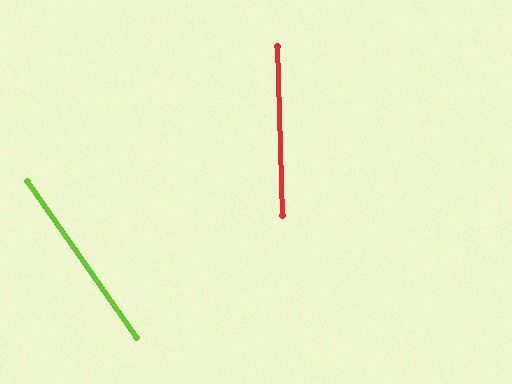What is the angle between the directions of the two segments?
Approximately 33 degrees.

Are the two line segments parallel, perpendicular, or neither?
Neither parallel nor perpendicular — they differ by about 33°.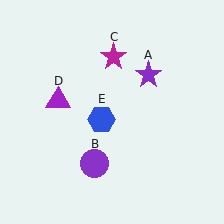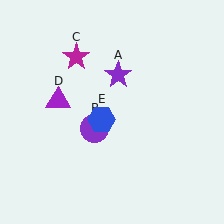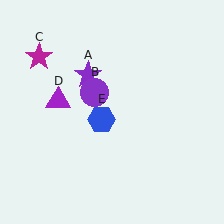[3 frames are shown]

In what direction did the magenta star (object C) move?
The magenta star (object C) moved left.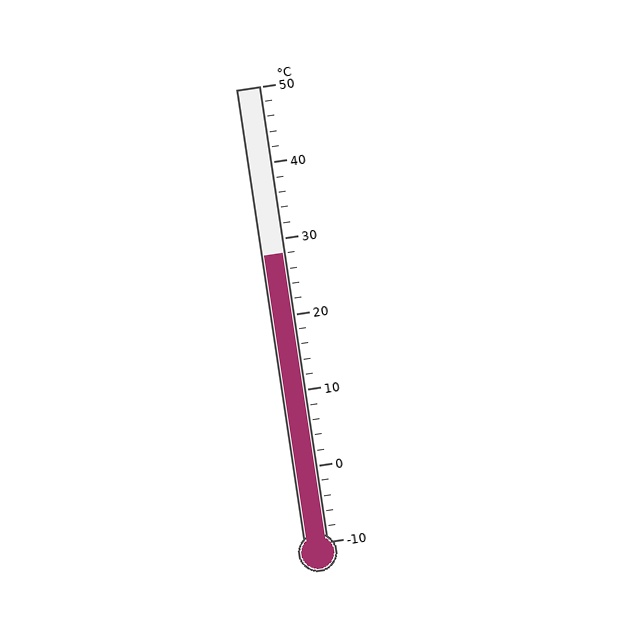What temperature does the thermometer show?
The thermometer shows approximately 28°C.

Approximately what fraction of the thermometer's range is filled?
The thermometer is filled to approximately 65% of its range.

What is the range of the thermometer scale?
The thermometer scale ranges from -10°C to 50°C.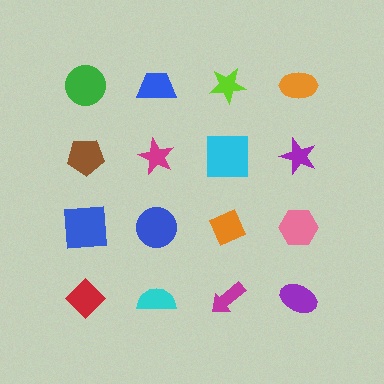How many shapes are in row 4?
4 shapes.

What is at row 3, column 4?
A pink hexagon.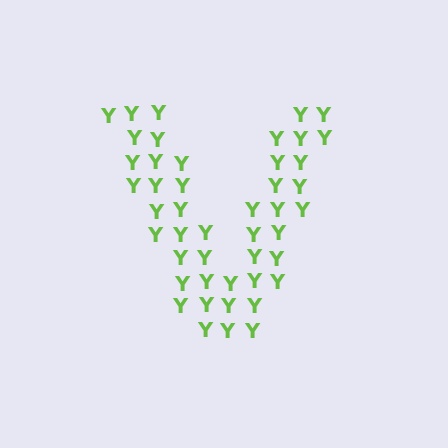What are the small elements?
The small elements are letter Y's.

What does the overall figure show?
The overall figure shows the letter V.